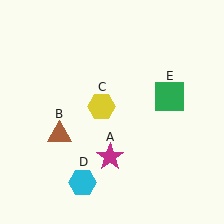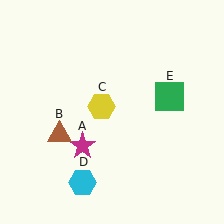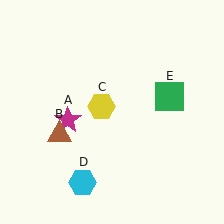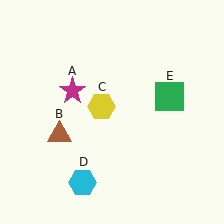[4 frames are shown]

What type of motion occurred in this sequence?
The magenta star (object A) rotated clockwise around the center of the scene.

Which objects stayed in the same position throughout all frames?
Brown triangle (object B) and yellow hexagon (object C) and cyan hexagon (object D) and green square (object E) remained stationary.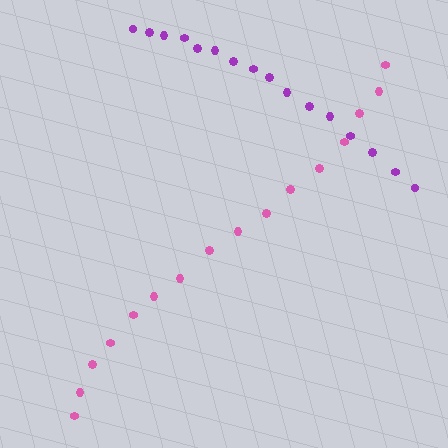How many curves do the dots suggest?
There are 2 distinct paths.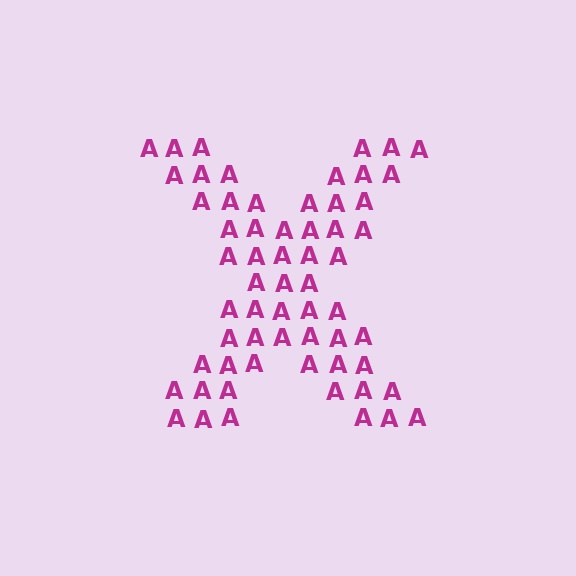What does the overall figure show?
The overall figure shows the letter X.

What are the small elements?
The small elements are letter A's.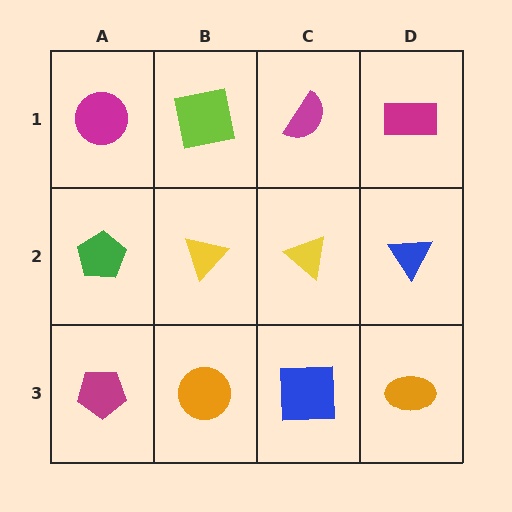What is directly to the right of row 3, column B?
A blue square.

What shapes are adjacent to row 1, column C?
A yellow triangle (row 2, column C), a lime square (row 1, column B), a magenta rectangle (row 1, column D).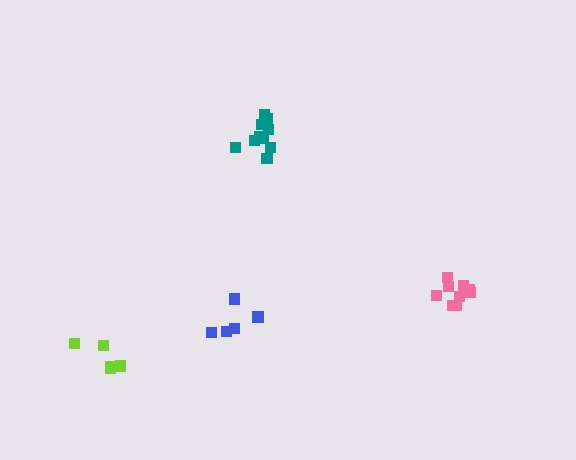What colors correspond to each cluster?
The clusters are colored: teal, pink, lime, blue.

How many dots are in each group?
Group 1: 10 dots, Group 2: 9 dots, Group 3: 5 dots, Group 4: 5 dots (29 total).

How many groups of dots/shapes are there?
There are 4 groups.